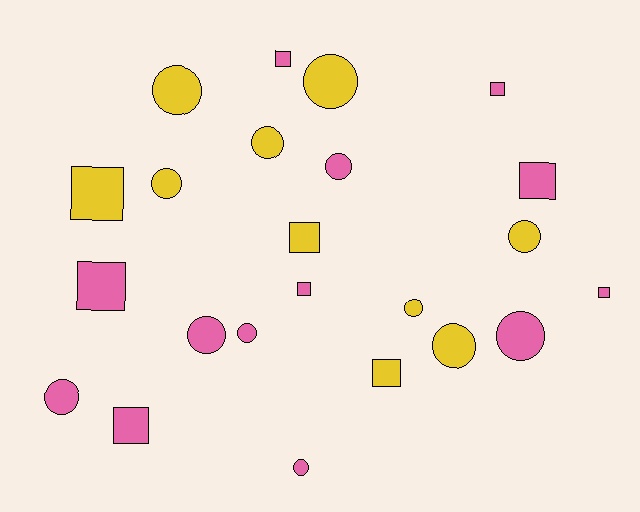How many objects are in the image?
There are 23 objects.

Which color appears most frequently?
Pink, with 13 objects.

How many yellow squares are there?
There are 3 yellow squares.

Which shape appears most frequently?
Circle, with 13 objects.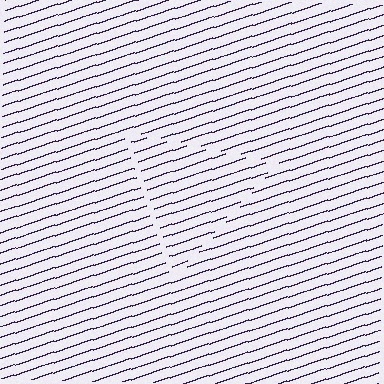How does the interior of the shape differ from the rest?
The interior of the shape contains the same grating, shifted by half a period — the contour is defined by the phase discontinuity where line-ends from the inner and outer gratings abut.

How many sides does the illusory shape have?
3 sides — the line-ends trace a triangle.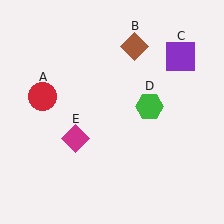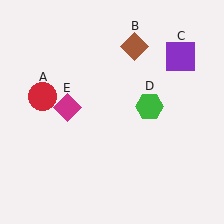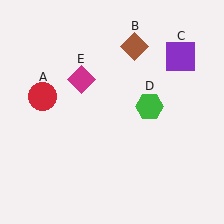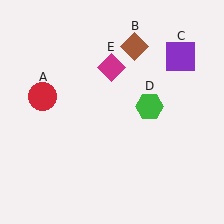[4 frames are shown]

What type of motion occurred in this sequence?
The magenta diamond (object E) rotated clockwise around the center of the scene.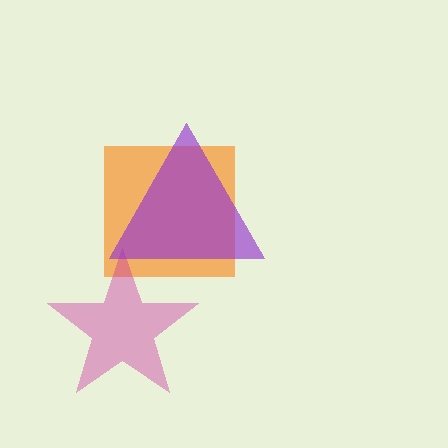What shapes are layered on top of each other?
The layered shapes are: an orange square, a magenta star, a purple triangle.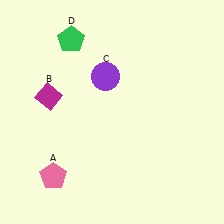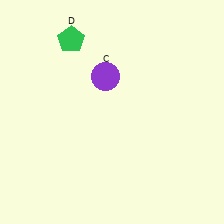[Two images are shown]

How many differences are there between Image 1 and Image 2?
There are 2 differences between the two images.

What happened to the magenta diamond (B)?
The magenta diamond (B) was removed in Image 2. It was in the top-left area of Image 1.